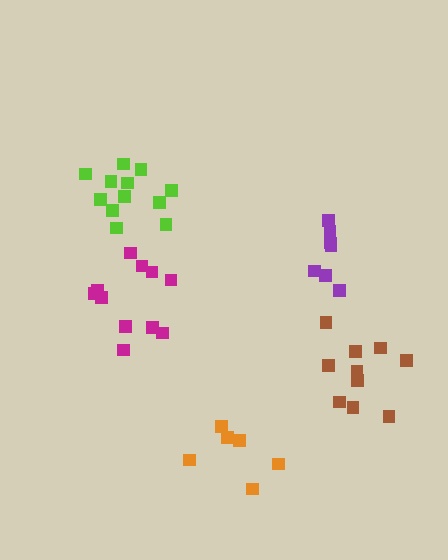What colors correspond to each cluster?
The clusters are colored: purple, lime, brown, magenta, orange.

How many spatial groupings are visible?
There are 5 spatial groupings.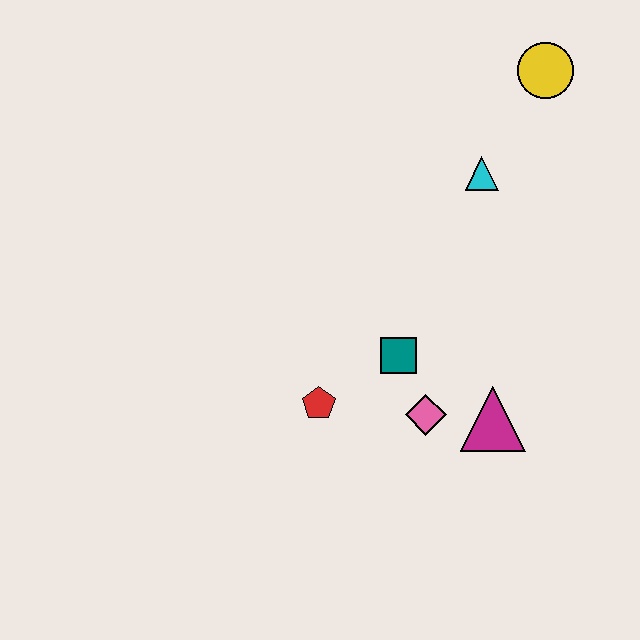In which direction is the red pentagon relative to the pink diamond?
The red pentagon is to the left of the pink diamond.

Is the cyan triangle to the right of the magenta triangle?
No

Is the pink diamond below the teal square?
Yes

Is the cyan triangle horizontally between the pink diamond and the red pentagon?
No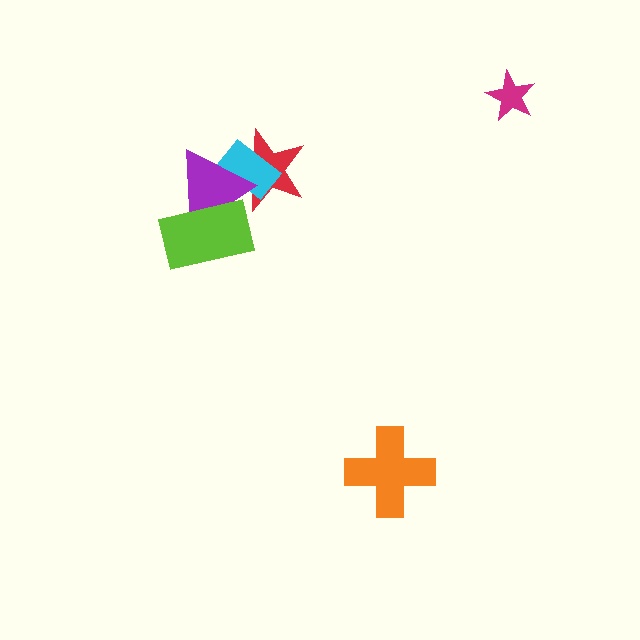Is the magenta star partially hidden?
No, no other shape covers it.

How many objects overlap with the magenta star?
0 objects overlap with the magenta star.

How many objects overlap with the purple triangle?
3 objects overlap with the purple triangle.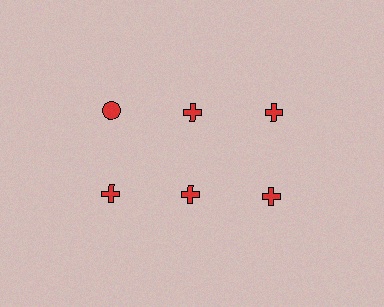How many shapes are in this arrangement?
There are 6 shapes arranged in a grid pattern.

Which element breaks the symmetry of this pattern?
The red circle in the top row, leftmost column breaks the symmetry. All other shapes are red crosses.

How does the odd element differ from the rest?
It has a different shape: circle instead of cross.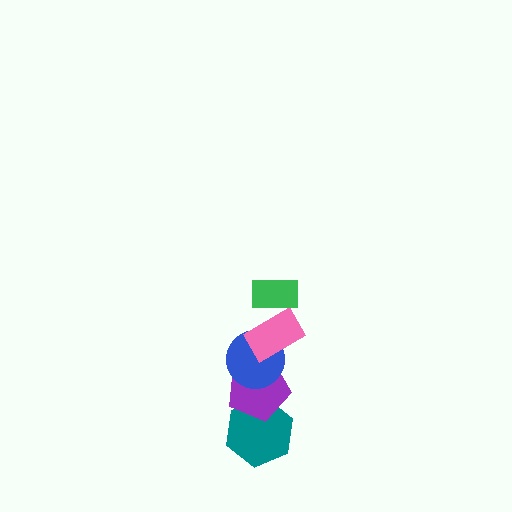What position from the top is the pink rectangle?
The pink rectangle is 2nd from the top.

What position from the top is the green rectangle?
The green rectangle is 1st from the top.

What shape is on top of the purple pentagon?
The blue circle is on top of the purple pentagon.